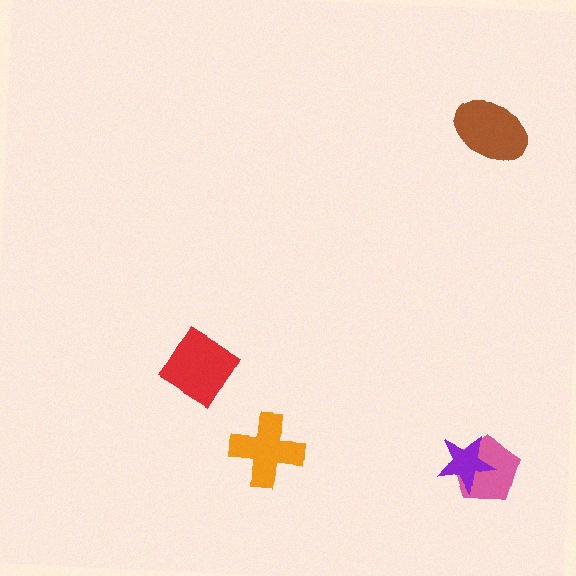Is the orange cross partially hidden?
No, no other shape covers it.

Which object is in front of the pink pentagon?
The purple star is in front of the pink pentagon.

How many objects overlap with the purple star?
1 object overlaps with the purple star.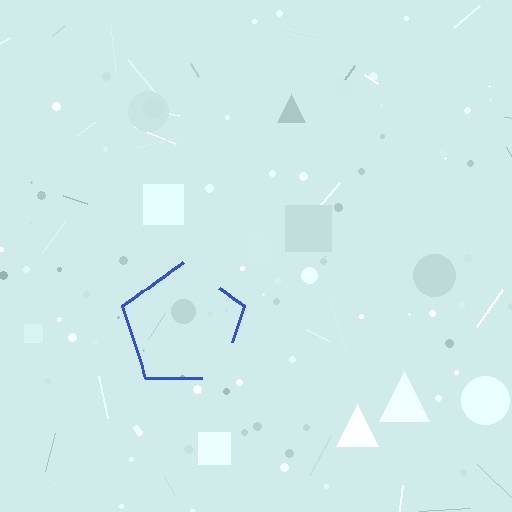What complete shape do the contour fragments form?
The contour fragments form a pentagon.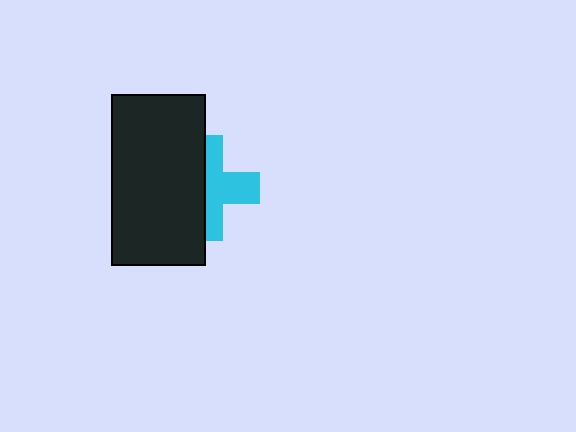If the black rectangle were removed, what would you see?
You would see the complete cyan cross.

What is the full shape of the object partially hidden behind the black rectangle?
The partially hidden object is a cyan cross.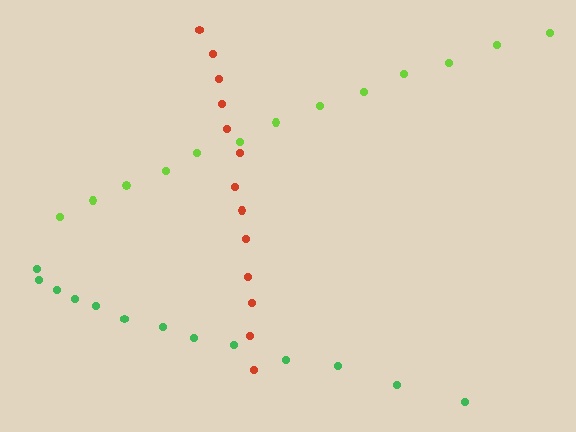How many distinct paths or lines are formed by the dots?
There are 3 distinct paths.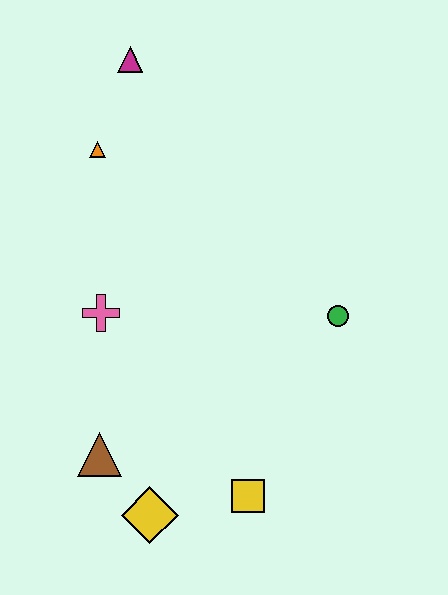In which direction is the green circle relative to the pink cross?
The green circle is to the right of the pink cross.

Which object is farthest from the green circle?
The magenta triangle is farthest from the green circle.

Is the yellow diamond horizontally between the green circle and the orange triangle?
Yes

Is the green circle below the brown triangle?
No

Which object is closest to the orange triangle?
The magenta triangle is closest to the orange triangle.